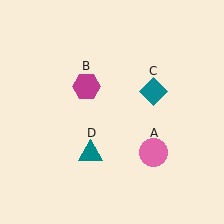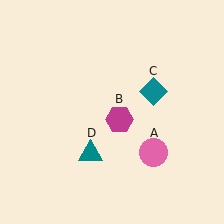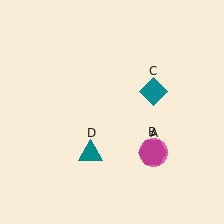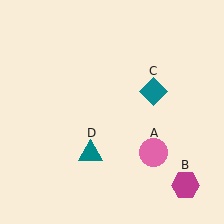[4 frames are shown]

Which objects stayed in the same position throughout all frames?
Pink circle (object A) and teal diamond (object C) and teal triangle (object D) remained stationary.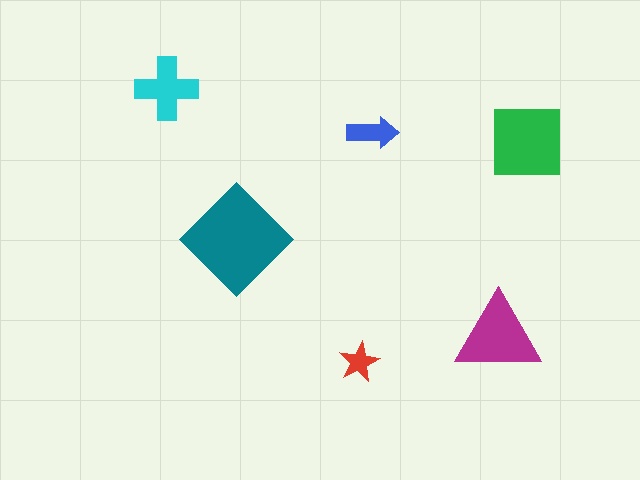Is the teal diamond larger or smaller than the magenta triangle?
Larger.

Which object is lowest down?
The red star is bottommost.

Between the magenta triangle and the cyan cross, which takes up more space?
The magenta triangle.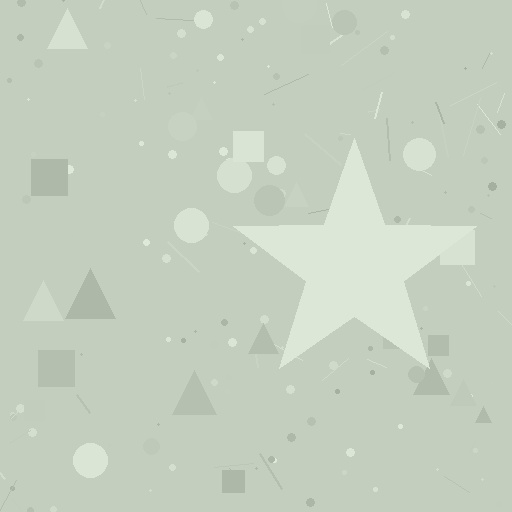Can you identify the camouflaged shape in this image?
The camouflaged shape is a star.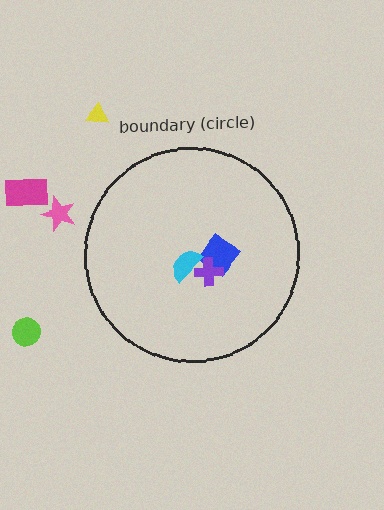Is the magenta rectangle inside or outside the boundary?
Outside.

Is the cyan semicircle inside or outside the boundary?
Inside.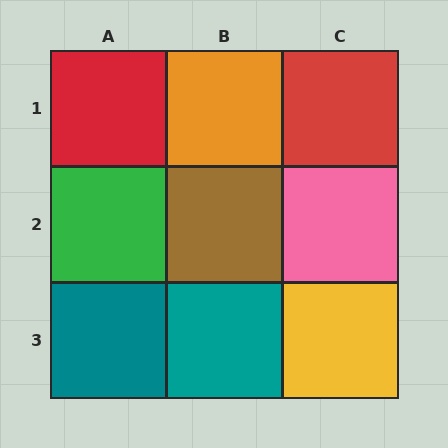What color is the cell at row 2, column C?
Pink.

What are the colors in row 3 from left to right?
Teal, teal, yellow.